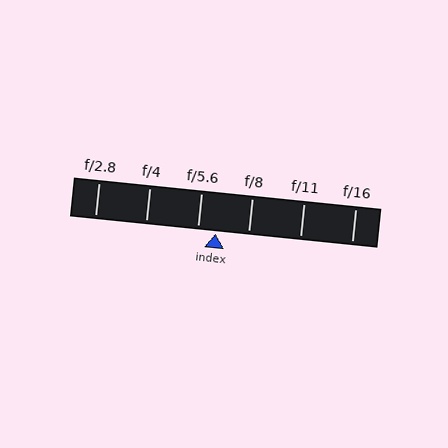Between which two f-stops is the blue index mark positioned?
The index mark is between f/5.6 and f/8.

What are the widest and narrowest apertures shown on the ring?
The widest aperture shown is f/2.8 and the narrowest is f/16.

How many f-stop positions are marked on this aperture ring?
There are 6 f-stop positions marked.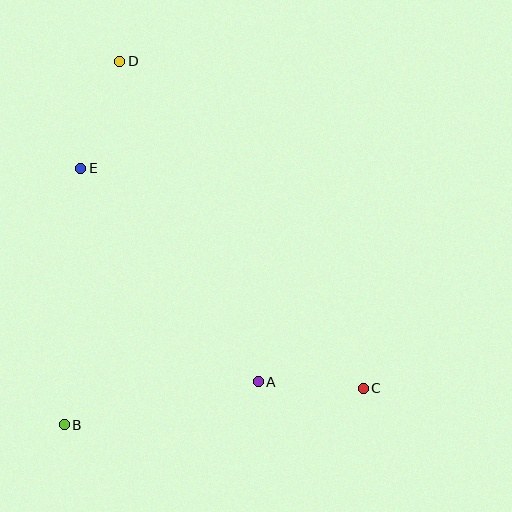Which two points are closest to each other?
Points A and C are closest to each other.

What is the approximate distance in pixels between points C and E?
The distance between C and E is approximately 358 pixels.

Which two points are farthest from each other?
Points C and D are farthest from each other.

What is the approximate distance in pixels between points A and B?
The distance between A and B is approximately 199 pixels.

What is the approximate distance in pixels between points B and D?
The distance between B and D is approximately 368 pixels.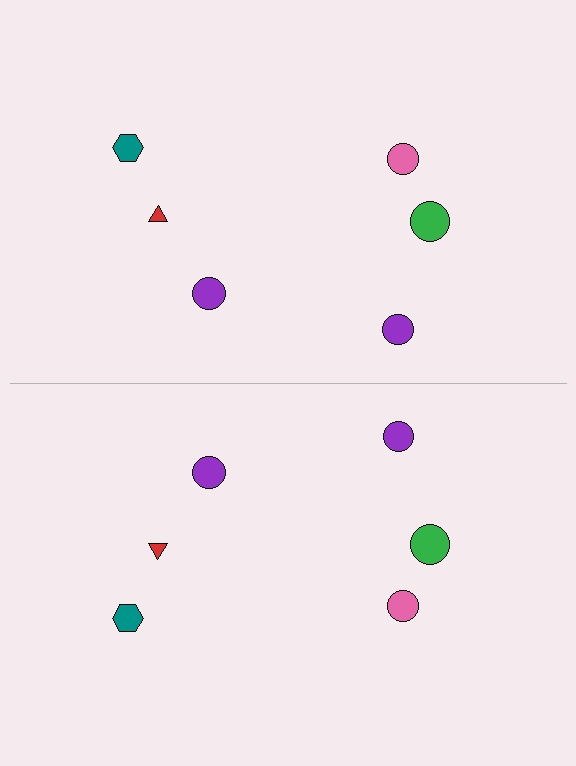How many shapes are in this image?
There are 12 shapes in this image.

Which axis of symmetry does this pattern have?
The pattern has a horizontal axis of symmetry running through the center of the image.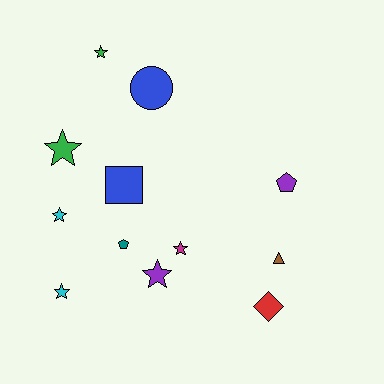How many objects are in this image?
There are 12 objects.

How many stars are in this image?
There are 6 stars.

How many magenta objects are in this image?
There is 1 magenta object.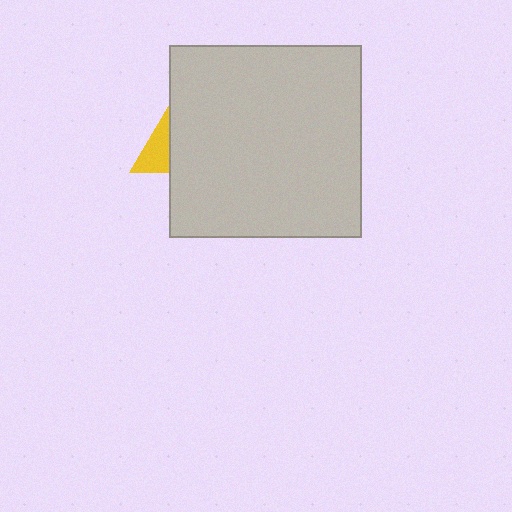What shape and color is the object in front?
The object in front is a light gray square.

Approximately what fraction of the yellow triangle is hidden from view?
Roughly 70% of the yellow triangle is hidden behind the light gray square.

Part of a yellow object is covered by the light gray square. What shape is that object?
It is a triangle.